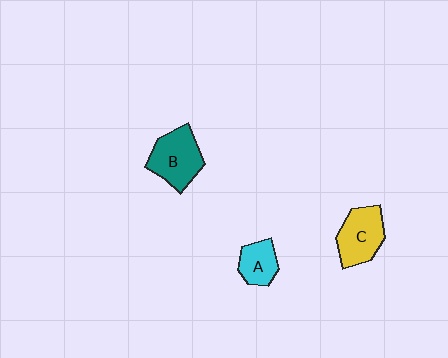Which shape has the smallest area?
Shape A (cyan).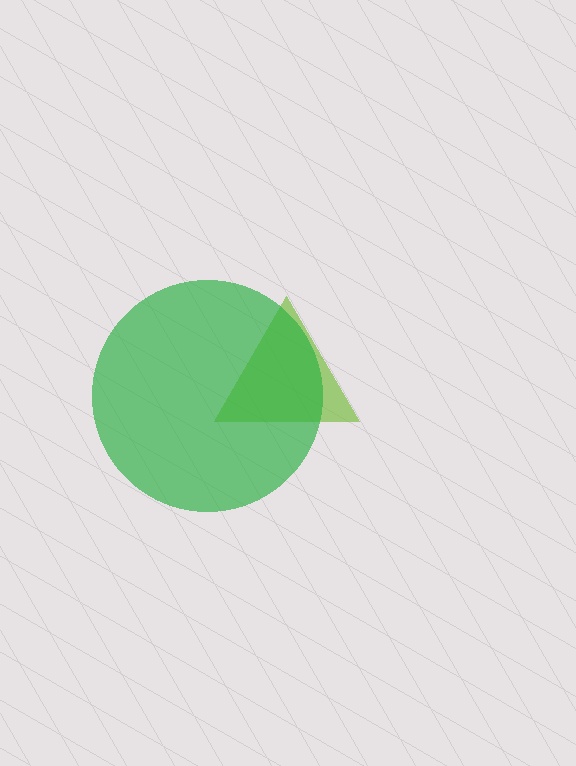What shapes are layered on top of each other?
The layered shapes are: a lime triangle, a green circle.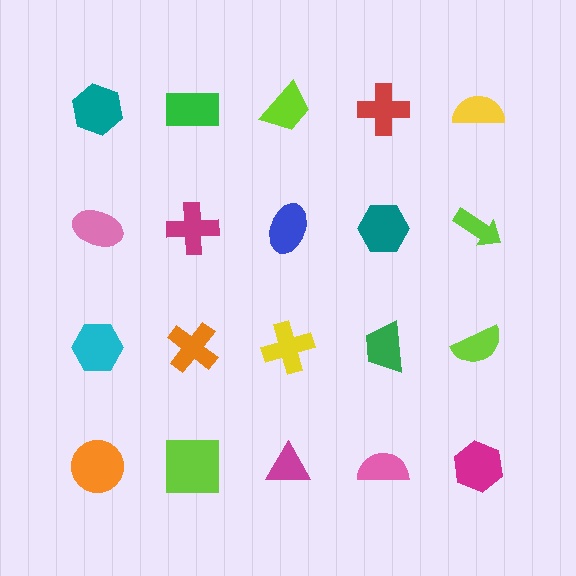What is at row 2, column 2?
A magenta cross.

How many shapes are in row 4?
5 shapes.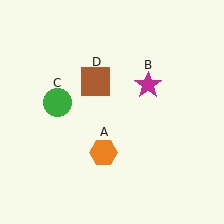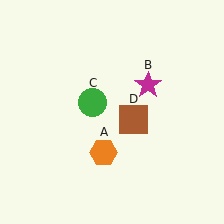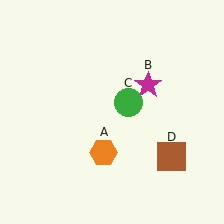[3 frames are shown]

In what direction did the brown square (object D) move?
The brown square (object D) moved down and to the right.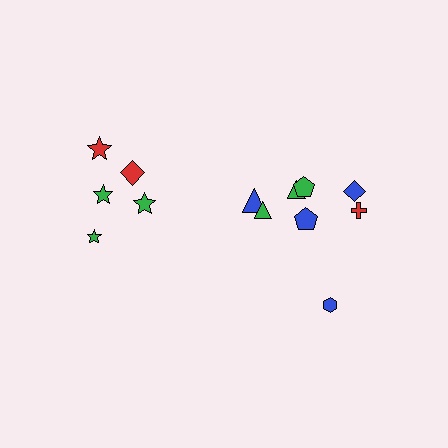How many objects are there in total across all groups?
There are 13 objects.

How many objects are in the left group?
There are 5 objects.